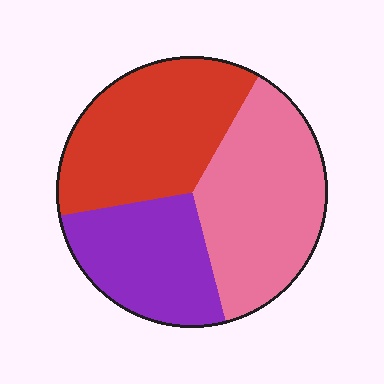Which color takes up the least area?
Purple, at roughly 25%.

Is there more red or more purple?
Red.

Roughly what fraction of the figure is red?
Red covers about 35% of the figure.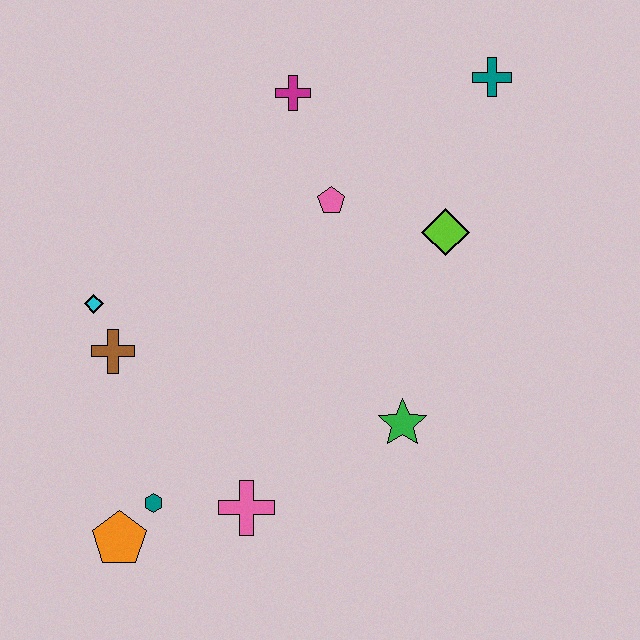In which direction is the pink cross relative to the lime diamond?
The pink cross is below the lime diamond.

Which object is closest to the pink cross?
The teal hexagon is closest to the pink cross.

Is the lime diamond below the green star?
No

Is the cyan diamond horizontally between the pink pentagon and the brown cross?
No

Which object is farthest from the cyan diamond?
The teal cross is farthest from the cyan diamond.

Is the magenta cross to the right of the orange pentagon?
Yes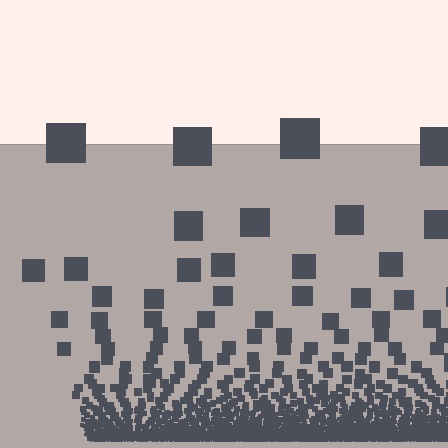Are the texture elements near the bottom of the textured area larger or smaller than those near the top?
Smaller. The gradient is inverted — elements near the bottom are smaller and denser.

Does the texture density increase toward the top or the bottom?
Density increases toward the bottom.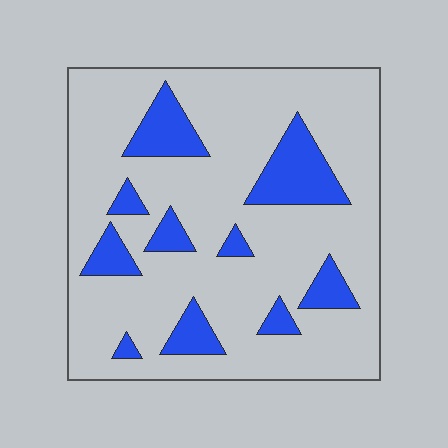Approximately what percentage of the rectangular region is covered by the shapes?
Approximately 20%.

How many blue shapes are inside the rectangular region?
10.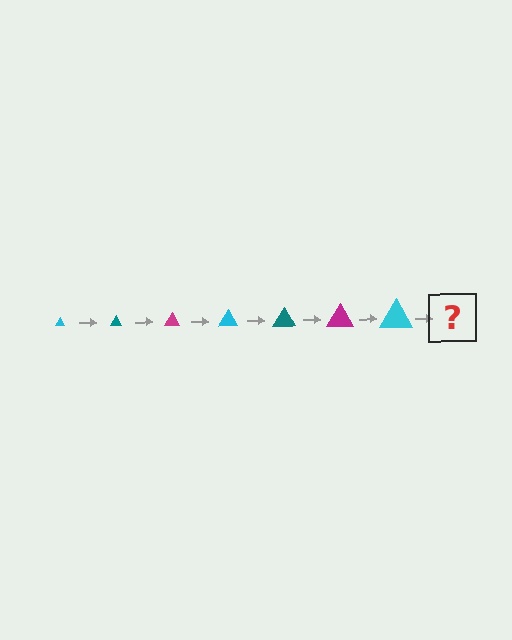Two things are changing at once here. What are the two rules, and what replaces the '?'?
The two rules are that the triangle grows larger each step and the color cycles through cyan, teal, and magenta. The '?' should be a teal triangle, larger than the previous one.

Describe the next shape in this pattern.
It should be a teal triangle, larger than the previous one.